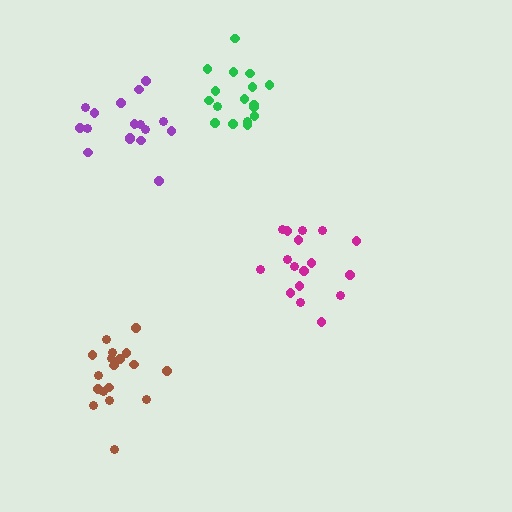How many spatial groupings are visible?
There are 4 spatial groupings.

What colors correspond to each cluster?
The clusters are colored: green, brown, magenta, purple.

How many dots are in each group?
Group 1: 17 dots, Group 2: 18 dots, Group 3: 17 dots, Group 4: 17 dots (69 total).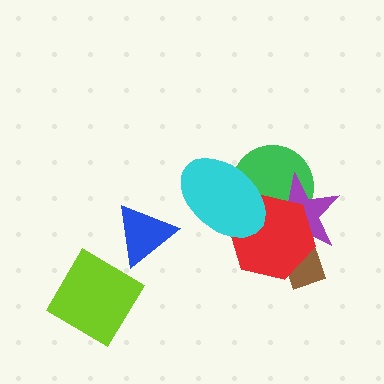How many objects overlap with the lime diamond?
0 objects overlap with the lime diamond.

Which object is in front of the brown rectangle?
The red hexagon is in front of the brown rectangle.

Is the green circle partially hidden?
Yes, it is partially covered by another shape.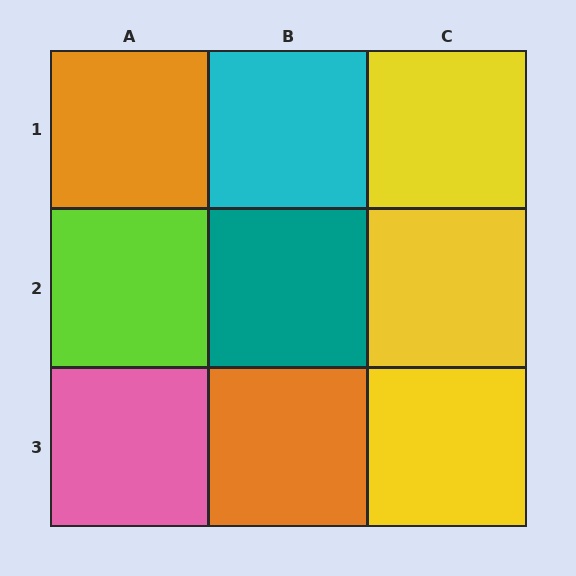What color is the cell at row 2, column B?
Teal.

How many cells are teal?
1 cell is teal.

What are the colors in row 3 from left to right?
Pink, orange, yellow.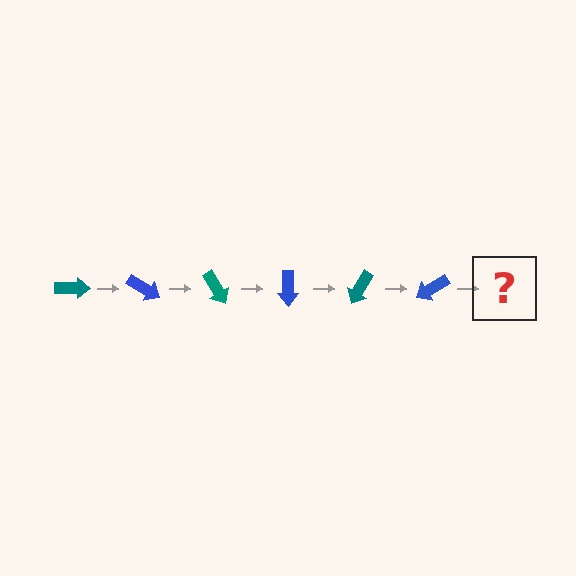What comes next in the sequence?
The next element should be a teal arrow, rotated 180 degrees from the start.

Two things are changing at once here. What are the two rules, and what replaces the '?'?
The two rules are that it rotates 30 degrees each step and the color cycles through teal and blue. The '?' should be a teal arrow, rotated 180 degrees from the start.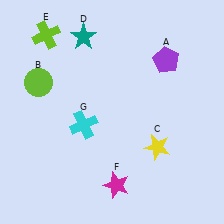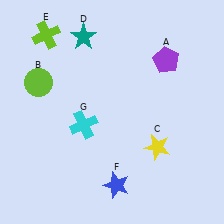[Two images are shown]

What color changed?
The star (F) changed from magenta in Image 1 to blue in Image 2.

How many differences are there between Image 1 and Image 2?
There is 1 difference between the two images.